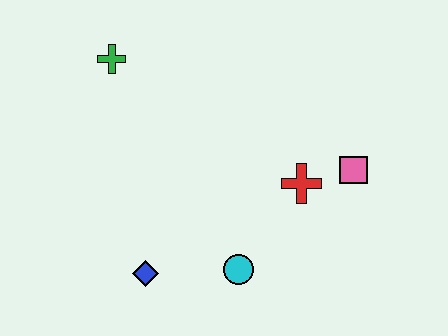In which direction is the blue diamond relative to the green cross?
The blue diamond is below the green cross.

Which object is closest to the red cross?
The pink square is closest to the red cross.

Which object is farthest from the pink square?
The green cross is farthest from the pink square.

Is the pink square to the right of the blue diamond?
Yes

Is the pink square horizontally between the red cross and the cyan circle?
No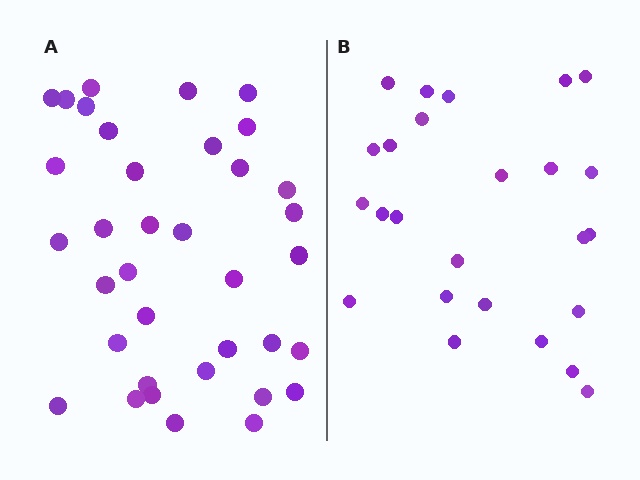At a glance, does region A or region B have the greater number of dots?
Region A (the left region) has more dots.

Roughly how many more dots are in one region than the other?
Region A has roughly 12 or so more dots than region B.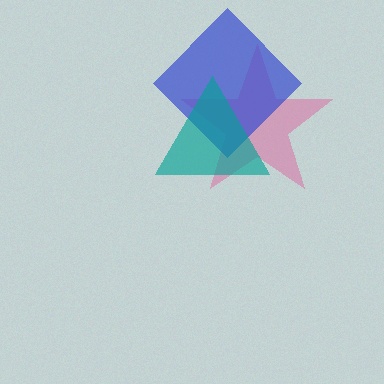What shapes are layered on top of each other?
The layered shapes are: a pink star, a blue diamond, a teal triangle.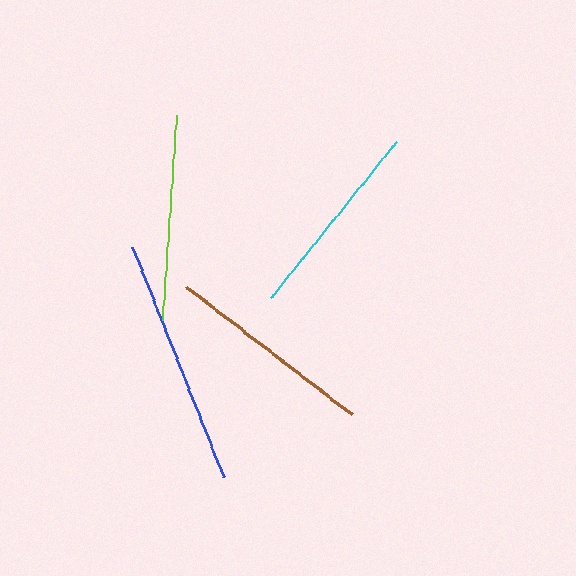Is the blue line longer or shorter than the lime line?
The blue line is longer than the lime line.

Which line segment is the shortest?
The cyan line is the shortest at approximately 201 pixels.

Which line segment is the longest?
The blue line is the longest at approximately 247 pixels.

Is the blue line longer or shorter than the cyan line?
The blue line is longer than the cyan line.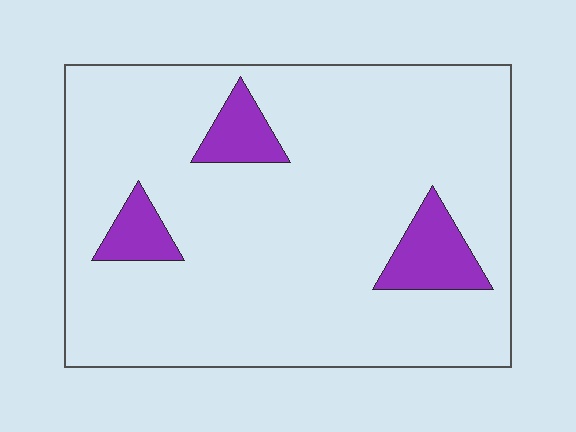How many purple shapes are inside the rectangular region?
3.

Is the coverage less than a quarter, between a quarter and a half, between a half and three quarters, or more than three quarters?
Less than a quarter.